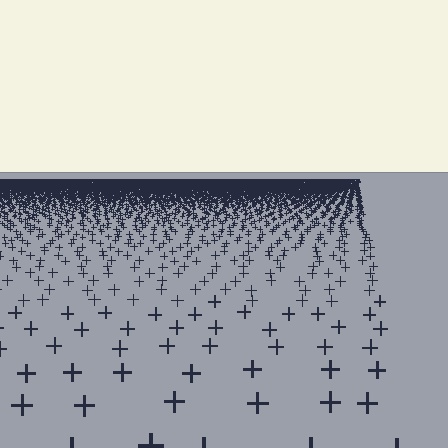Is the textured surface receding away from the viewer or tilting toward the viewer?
The surface is receding away from the viewer. Texture elements get smaller and denser toward the top.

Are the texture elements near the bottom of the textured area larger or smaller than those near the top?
Larger. Near the bottom, elements are closer to the viewer and appear at a bigger on-screen size.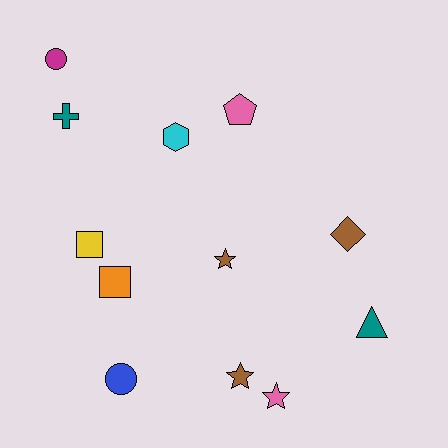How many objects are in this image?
There are 12 objects.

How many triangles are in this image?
There is 1 triangle.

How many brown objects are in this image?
There are 3 brown objects.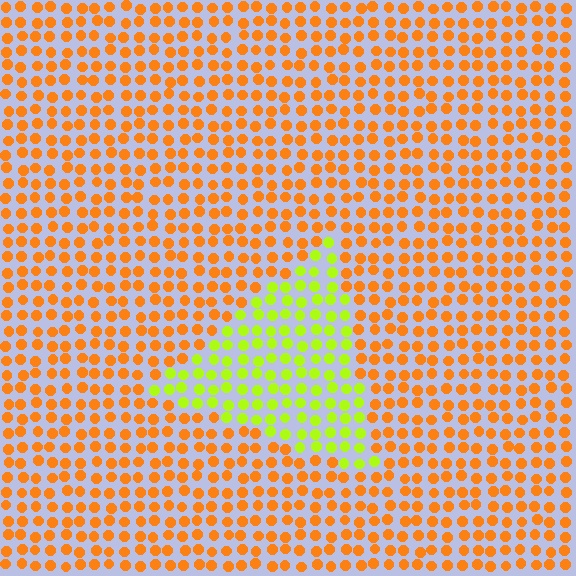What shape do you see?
I see a triangle.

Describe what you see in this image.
The image is filled with small orange elements in a uniform arrangement. A triangle-shaped region is visible where the elements are tinted to a slightly different hue, forming a subtle color boundary.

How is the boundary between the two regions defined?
The boundary is defined purely by a slight shift in hue (about 52 degrees). Spacing, size, and orientation are identical on both sides.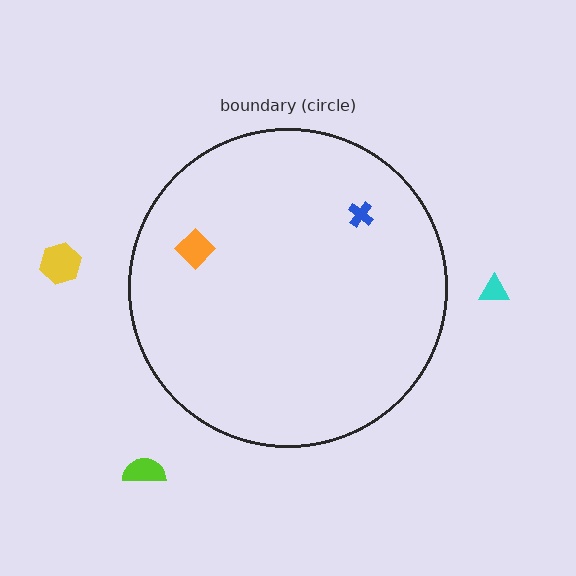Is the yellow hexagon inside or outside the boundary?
Outside.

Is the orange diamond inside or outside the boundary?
Inside.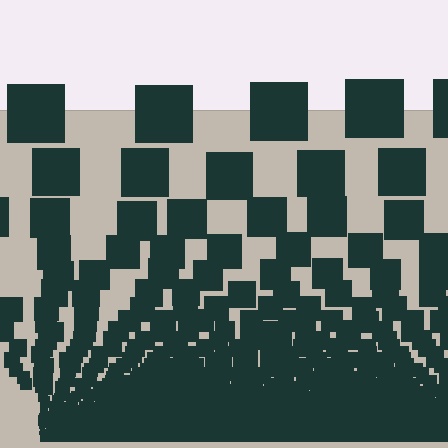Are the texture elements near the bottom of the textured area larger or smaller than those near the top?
Smaller. The gradient is inverted — elements near the bottom are smaller and denser.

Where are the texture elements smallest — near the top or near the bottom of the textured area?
Near the bottom.